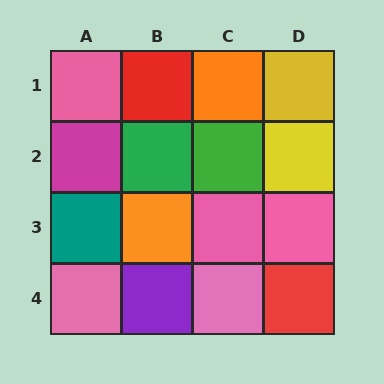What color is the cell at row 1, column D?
Yellow.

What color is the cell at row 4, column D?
Red.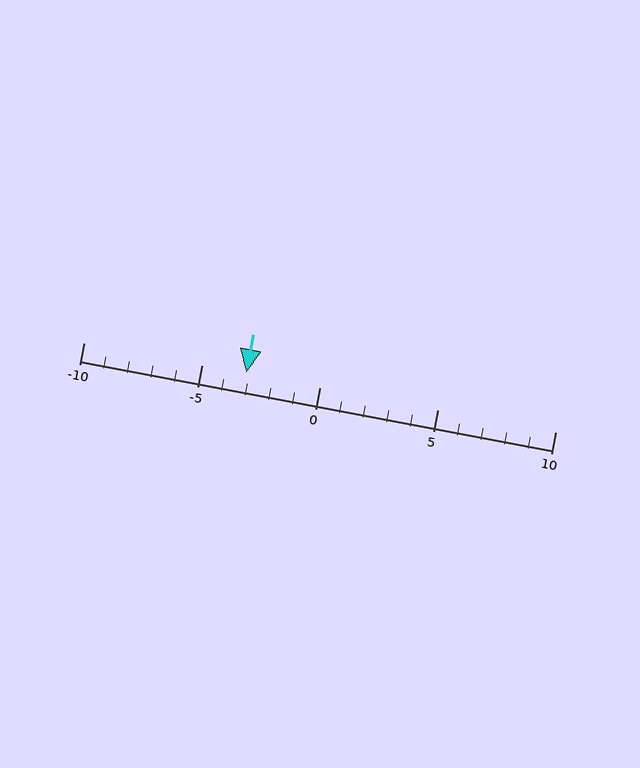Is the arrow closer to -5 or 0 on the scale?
The arrow is closer to -5.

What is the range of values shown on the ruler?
The ruler shows values from -10 to 10.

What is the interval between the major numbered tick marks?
The major tick marks are spaced 5 units apart.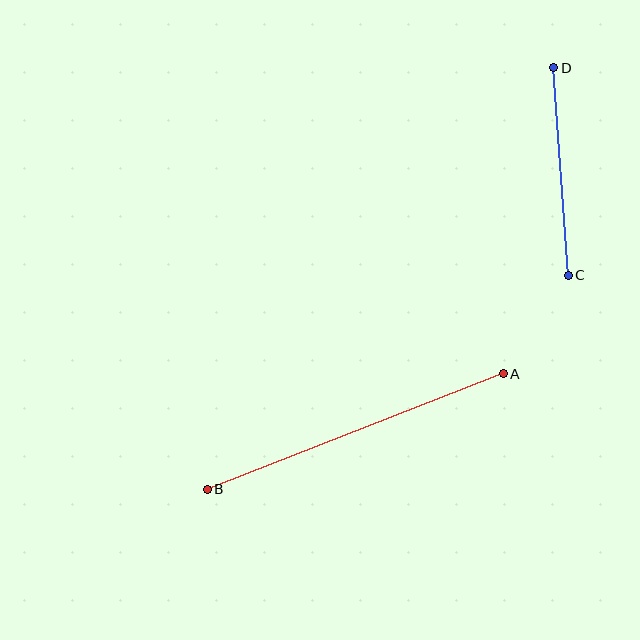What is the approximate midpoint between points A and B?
The midpoint is at approximately (355, 431) pixels.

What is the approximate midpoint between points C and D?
The midpoint is at approximately (561, 171) pixels.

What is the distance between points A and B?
The distance is approximately 318 pixels.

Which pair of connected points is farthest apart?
Points A and B are farthest apart.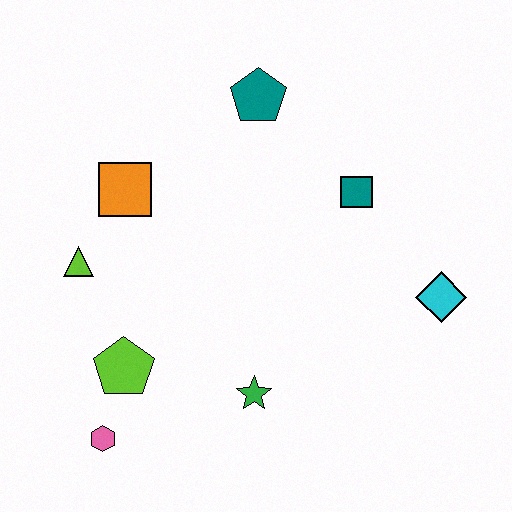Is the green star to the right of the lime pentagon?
Yes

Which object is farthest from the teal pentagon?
The pink hexagon is farthest from the teal pentagon.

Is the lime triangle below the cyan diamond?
No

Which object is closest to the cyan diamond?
The teal square is closest to the cyan diamond.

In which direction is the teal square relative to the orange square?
The teal square is to the right of the orange square.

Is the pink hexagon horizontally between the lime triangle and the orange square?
Yes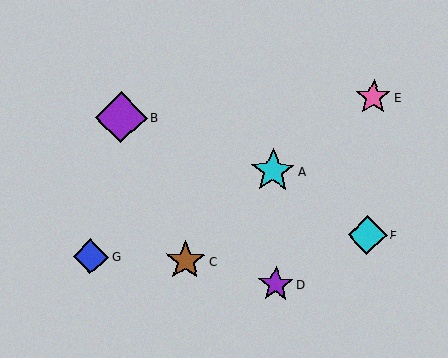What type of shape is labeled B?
Shape B is a purple diamond.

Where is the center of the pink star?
The center of the pink star is at (373, 97).